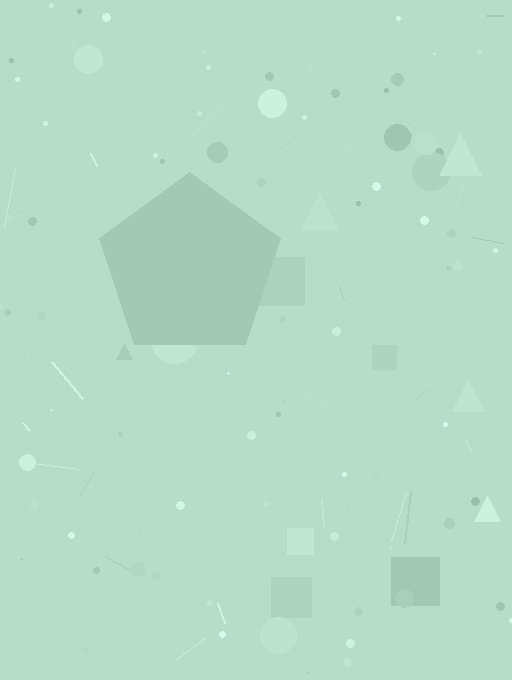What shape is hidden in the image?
A pentagon is hidden in the image.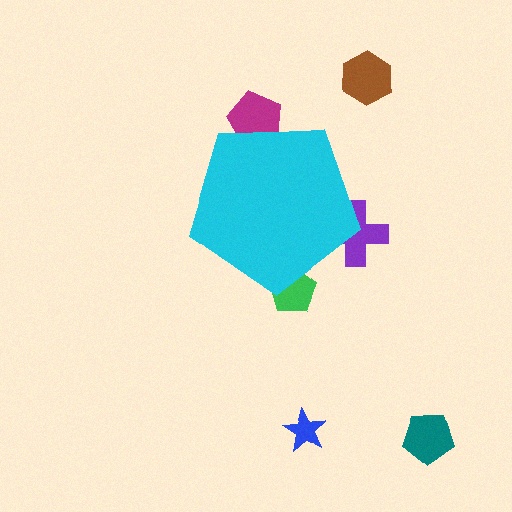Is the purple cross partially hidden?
Yes, the purple cross is partially hidden behind the cyan pentagon.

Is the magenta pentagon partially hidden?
Yes, the magenta pentagon is partially hidden behind the cyan pentagon.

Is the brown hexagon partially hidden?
No, the brown hexagon is fully visible.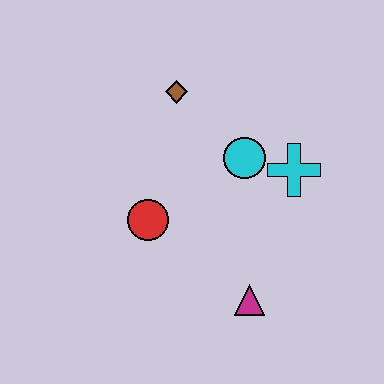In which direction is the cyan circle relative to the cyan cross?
The cyan circle is to the left of the cyan cross.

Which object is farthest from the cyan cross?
The red circle is farthest from the cyan cross.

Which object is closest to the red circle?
The cyan circle is closest to the red circle.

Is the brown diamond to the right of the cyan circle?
No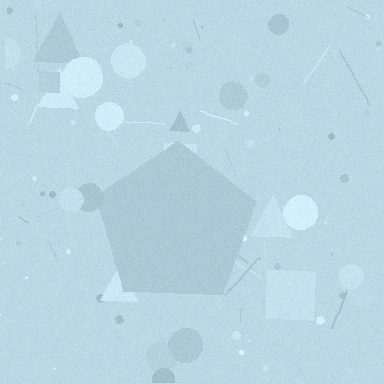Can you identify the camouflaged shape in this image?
The camouflaged shape is a pentagon.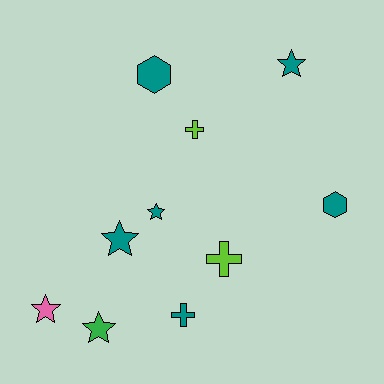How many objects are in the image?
There are 10 objects.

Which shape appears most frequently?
Star, with 5 objects.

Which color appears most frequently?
Teal, with 6 objects.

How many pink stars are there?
There is 1 pink star.